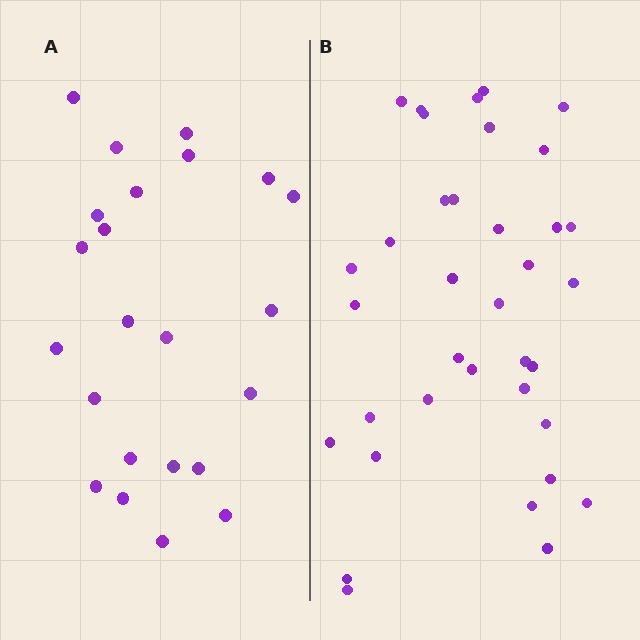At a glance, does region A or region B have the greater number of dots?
Region B (the right region) has more dots.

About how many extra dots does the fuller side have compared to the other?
Region B has approximately 15 more dots than region A.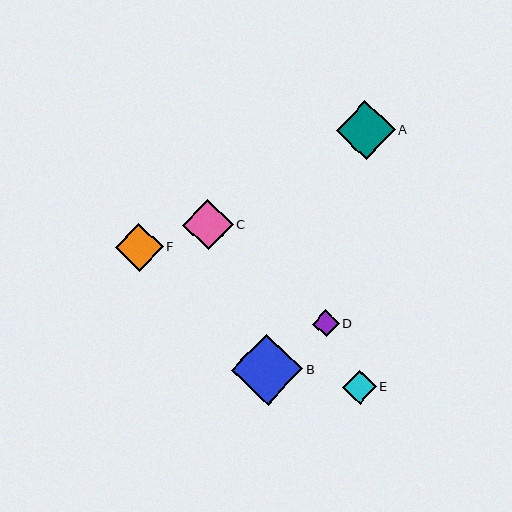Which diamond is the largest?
Diamond B is the largest with a size of approximately 71 pixels.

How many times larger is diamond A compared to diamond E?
Diamond A is approximately 1.7 times the size of diamond E.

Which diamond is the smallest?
Diamond D is the smallest with a size of approximately 27 pixels.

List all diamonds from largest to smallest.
From largest to smallest: B, A, C, F, E, D.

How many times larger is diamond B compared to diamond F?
Diamond B is approximately 1.5 times the size of diamond F.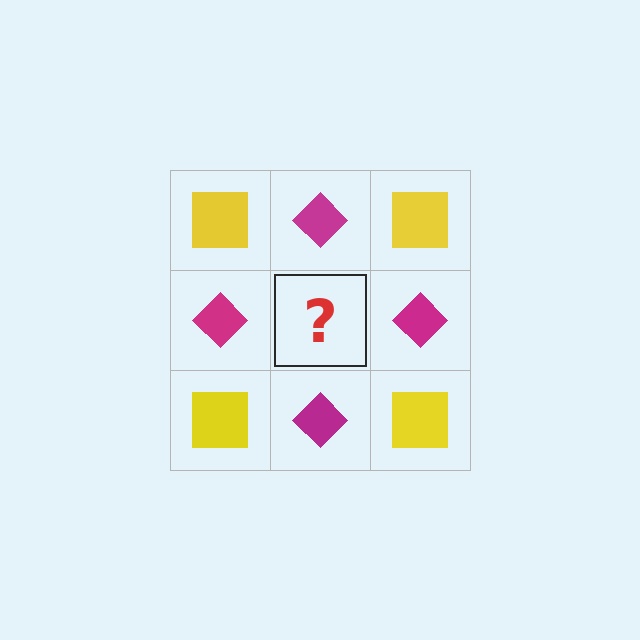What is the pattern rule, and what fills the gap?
The rule is that it alternates yellow square and magenta diamond in a checkerboard pattern. The gap should be filled with a yellow square.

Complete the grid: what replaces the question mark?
The question mark should be replaced with a yellow square.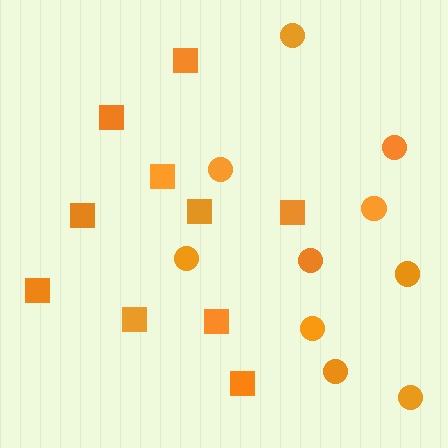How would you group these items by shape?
There are 2 groups: one group of squares (10) and one group of circles (10).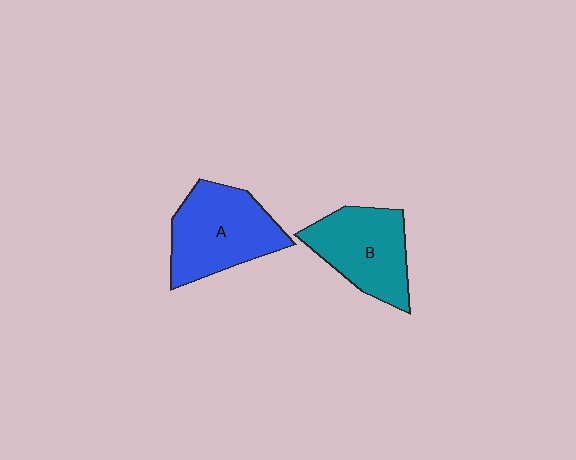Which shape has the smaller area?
Shape B (teal).